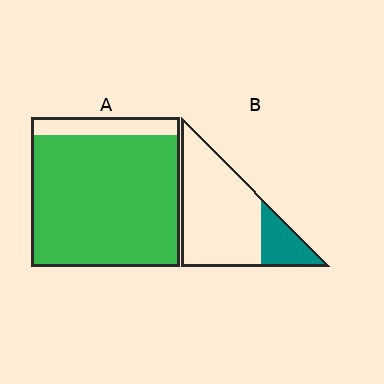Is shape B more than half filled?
No.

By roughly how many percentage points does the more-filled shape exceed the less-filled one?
By roughly 65 percentage points (A over B).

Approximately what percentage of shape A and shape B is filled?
A is approximately 90% and B is approximately 20%.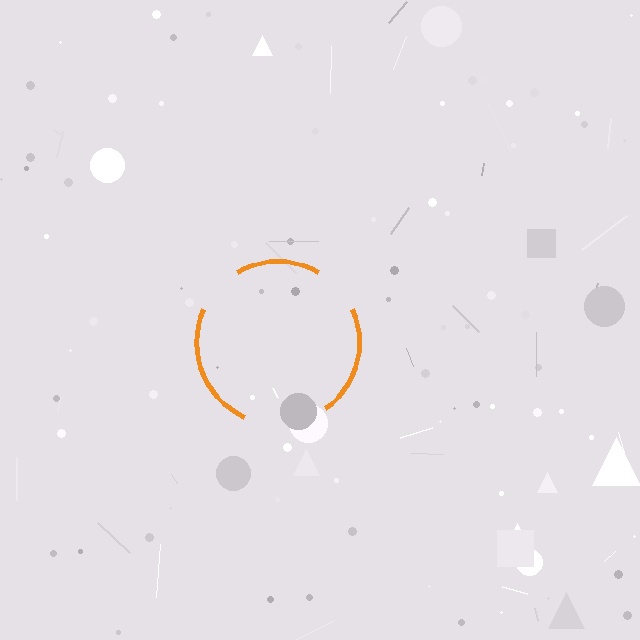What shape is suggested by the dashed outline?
The dashed outline suggests a circle.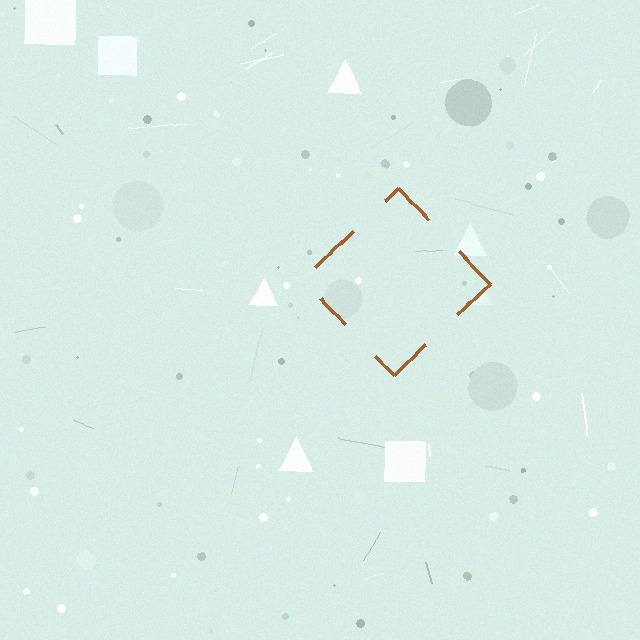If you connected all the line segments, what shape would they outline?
They would outline a diamond.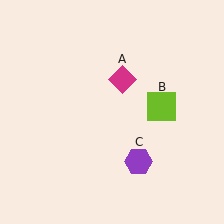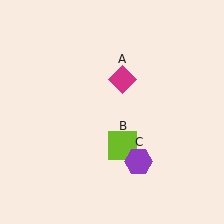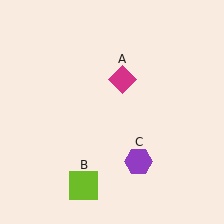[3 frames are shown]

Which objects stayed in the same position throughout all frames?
Magenta diamond (object A) and purple hexagon (object C) remained stationary.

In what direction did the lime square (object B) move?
The lime square (object B) moved down and to the left.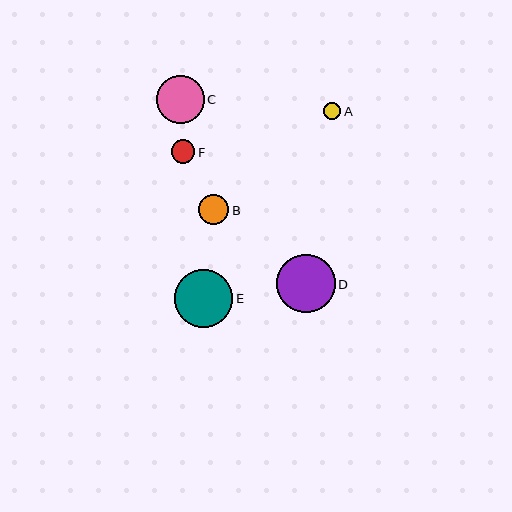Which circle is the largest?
Circle D is the largest with a size of approximately 59 pixels.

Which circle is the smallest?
Circle A is the smallest with a size of approximately 17 pixels.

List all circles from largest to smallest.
From largest to smallest: D, E, C, B, F, A.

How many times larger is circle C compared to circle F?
Circle C is approximately 2.1 times the size of circle F.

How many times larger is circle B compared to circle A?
Circle B is approximately 1.8 times the size of circle A.